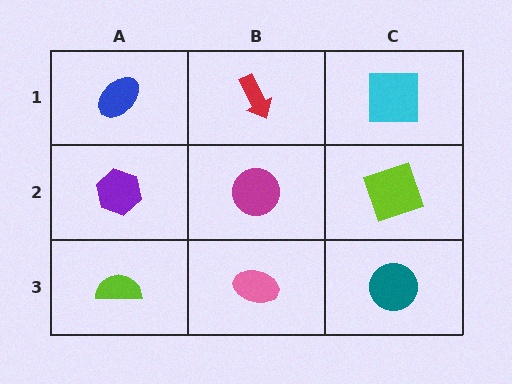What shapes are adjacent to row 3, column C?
A lime square (row 2, column C), a pink ellipse (row 3, column B).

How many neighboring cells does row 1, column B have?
3.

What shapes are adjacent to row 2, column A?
A blue ellipse (row 1, column A), a lime semicircle (row 3, column A), a magenta circle (row 2, column B).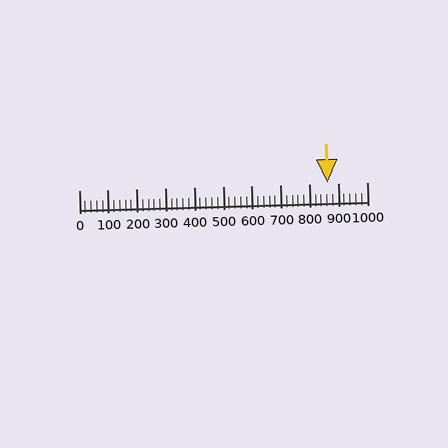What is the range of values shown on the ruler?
The ruler shows values from 0 to 1000.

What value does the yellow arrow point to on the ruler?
The yellow arrow points to approximately 862.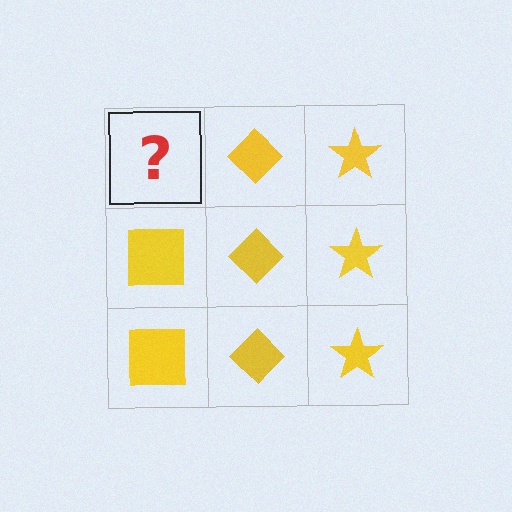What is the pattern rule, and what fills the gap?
The rule is that each column has a consistent shape. The gap should be filled with a yellow square.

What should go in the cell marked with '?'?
The missing cell should contain a yellow square.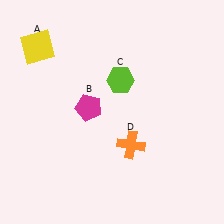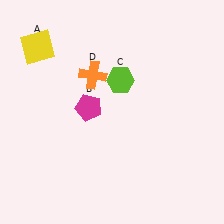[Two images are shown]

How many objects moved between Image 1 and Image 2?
1 object moved between the two images.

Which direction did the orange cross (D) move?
The orange cross (D) moved up.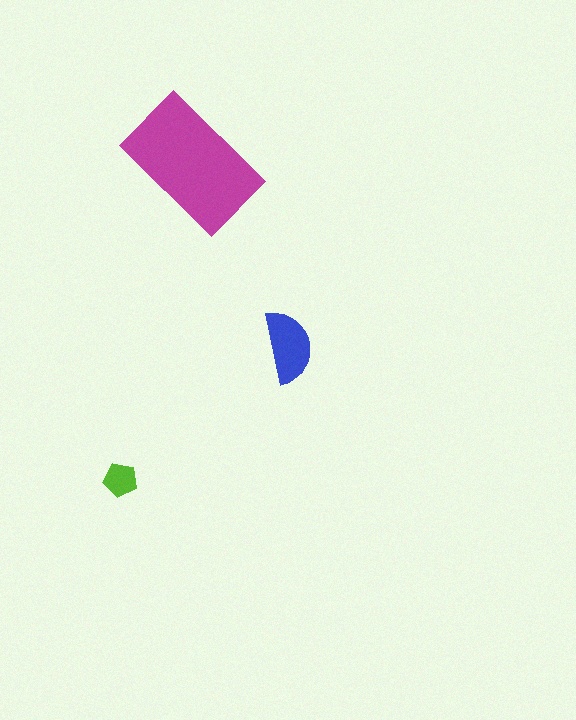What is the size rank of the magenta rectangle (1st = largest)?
1st.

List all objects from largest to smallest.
The magenta rectangle, the blue semicircle, the lime pentagon.